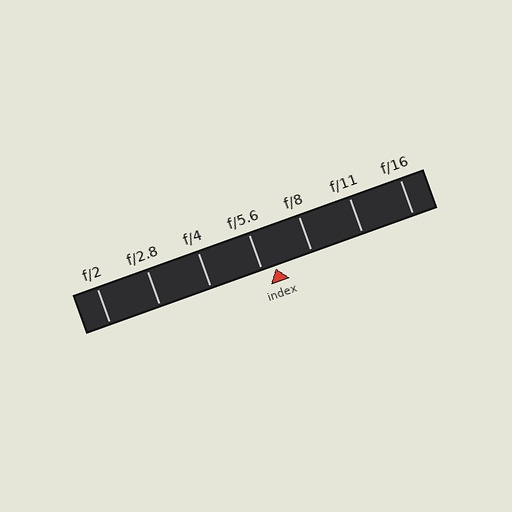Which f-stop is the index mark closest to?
The index mark is closest to f/5.6.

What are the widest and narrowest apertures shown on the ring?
The widest aperture shown is f/2 and the narrowest is f/16.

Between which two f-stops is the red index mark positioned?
The index mark is between f/5.6 and f/8.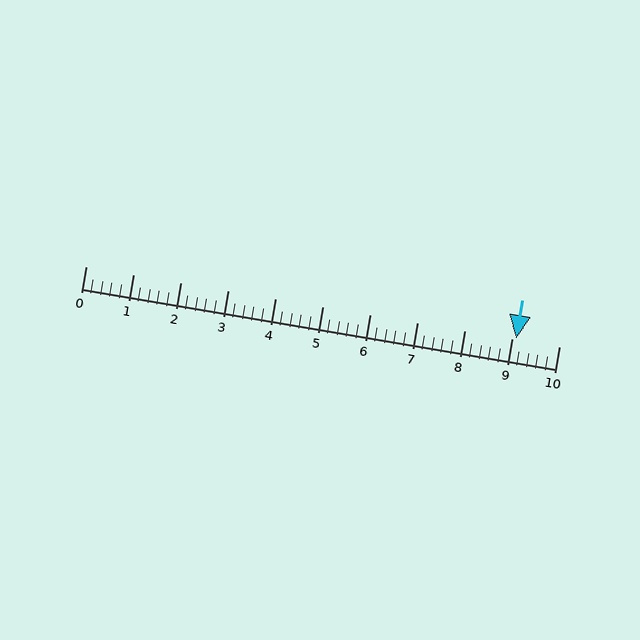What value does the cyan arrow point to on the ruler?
The cyan arrow points to approximately 9.1.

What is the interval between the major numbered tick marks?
The major tick marks are spaced 1 units apart.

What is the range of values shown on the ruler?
The ruler shows values from 0 to 10.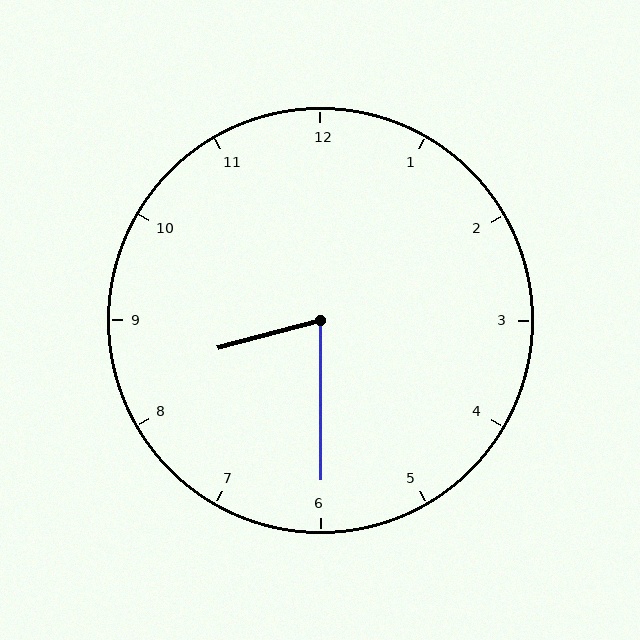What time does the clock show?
8:30.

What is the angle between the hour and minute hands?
Approximately 75 degrees.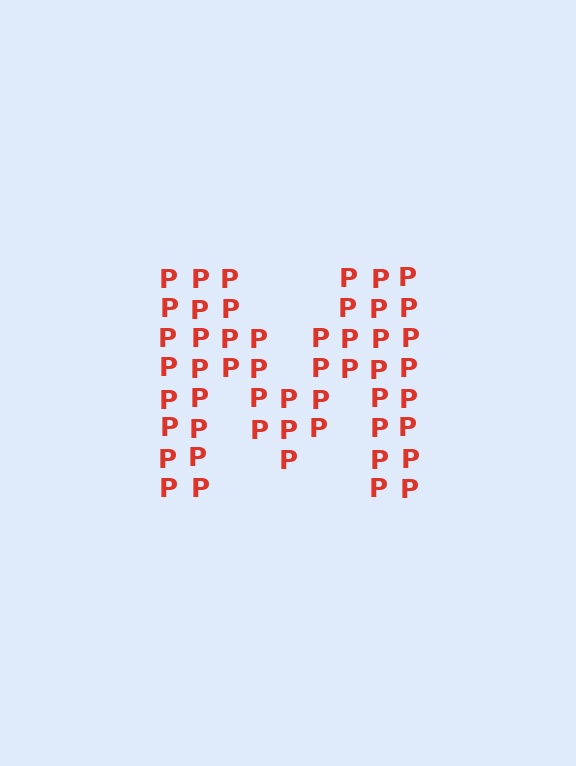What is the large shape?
The large shape is the letter M.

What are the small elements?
The small elements are letter P's.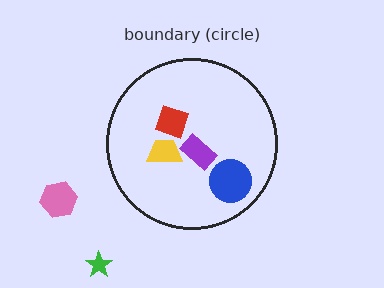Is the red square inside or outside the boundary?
Inside.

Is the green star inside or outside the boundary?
Outside.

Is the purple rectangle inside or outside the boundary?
Inside.